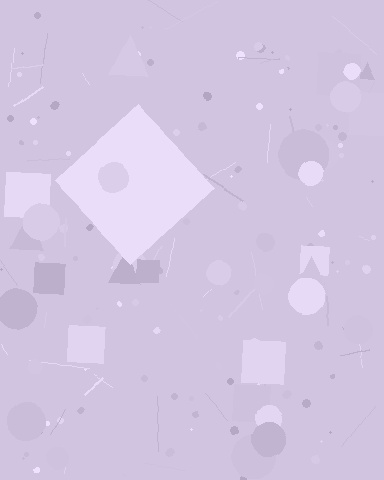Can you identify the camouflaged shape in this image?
The camouflaged shape is a diamond.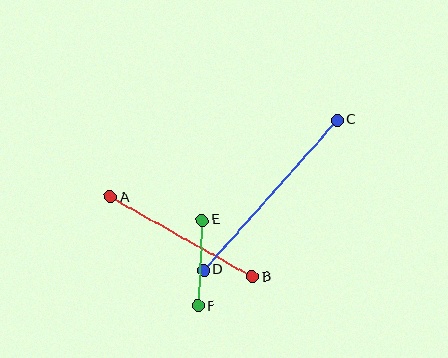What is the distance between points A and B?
The distance is approximately 163 pixels.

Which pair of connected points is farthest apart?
Points C and D are farthest apart.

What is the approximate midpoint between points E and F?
The midpoint is at approximately (200, 263) pixels.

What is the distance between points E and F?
The distance is approximately 85 pixels.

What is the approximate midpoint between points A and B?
The midpoint is at approximately (181, 237) pixels.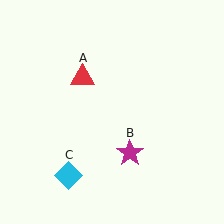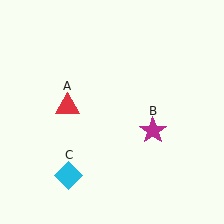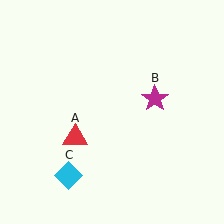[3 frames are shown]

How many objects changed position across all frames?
2 objects changed position: red triangle (object A), magenta star (object B).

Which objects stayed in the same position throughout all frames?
Cyan diamond (object C) remained stationary.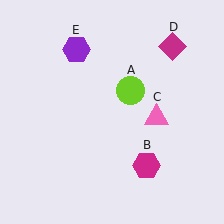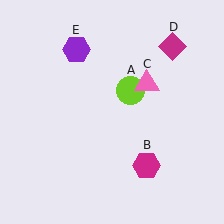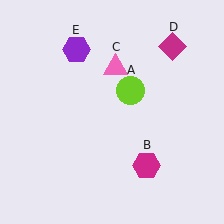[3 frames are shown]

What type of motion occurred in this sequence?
The pink triangle (object C) rotated counterclockwise around the center of the scene.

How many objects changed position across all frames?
1 object changed position: pink triangle (object C).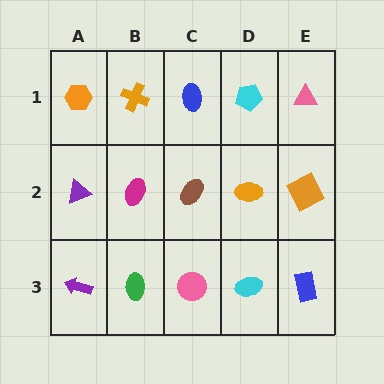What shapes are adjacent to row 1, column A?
A purple triangle (row 2, column A), an orange cross (row 1, column B).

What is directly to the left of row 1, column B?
An orange hexagon.